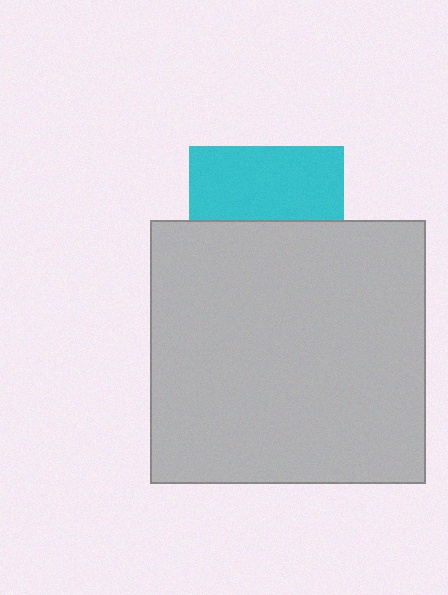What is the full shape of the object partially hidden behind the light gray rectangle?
The partially hidden object is a cyan square.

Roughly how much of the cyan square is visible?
About half of it is visible (roughly 47%).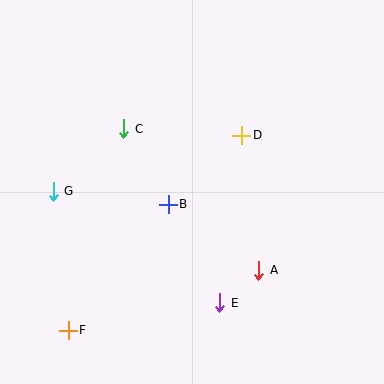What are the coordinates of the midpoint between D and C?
The midpoint between D and C is at (183, 132).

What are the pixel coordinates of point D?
Point D is at (242, 135).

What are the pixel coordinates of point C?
Point C is at (124, 129).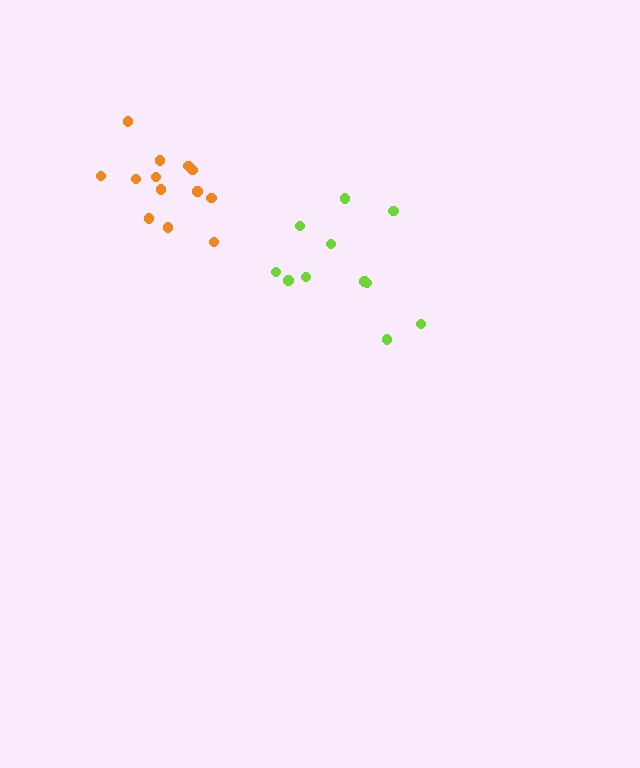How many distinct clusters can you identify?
There are 2 distinct clusters.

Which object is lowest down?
The lime cluster is bottommost.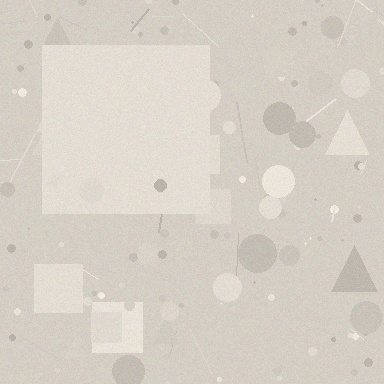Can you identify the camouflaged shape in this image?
The camouflaged shape is a square.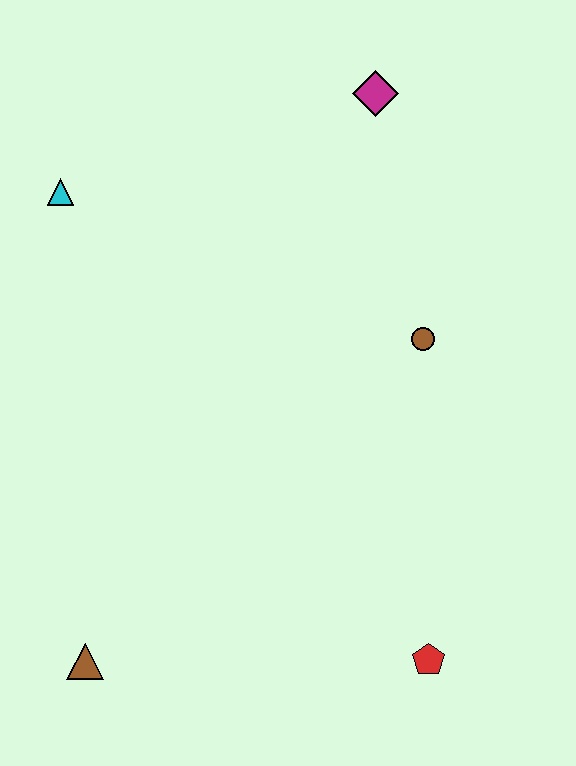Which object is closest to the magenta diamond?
The brown circle is closest to the magenta diamond.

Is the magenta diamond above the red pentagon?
Yes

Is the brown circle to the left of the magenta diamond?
No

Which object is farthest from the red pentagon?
The cyan triangle is farthest from the red pentagon.